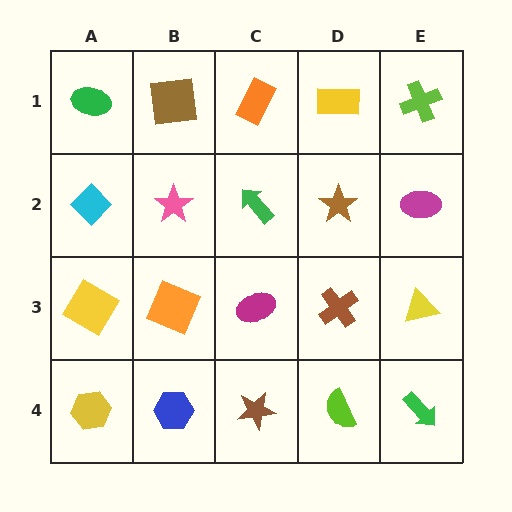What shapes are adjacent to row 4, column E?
A yellow triangle (row 3, column E), a lime semicircle (row 4, column D).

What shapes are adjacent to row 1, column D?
A brown star (row 2, column D), an orange rectangle (row 1, column C), a lime cross (row 1, column E).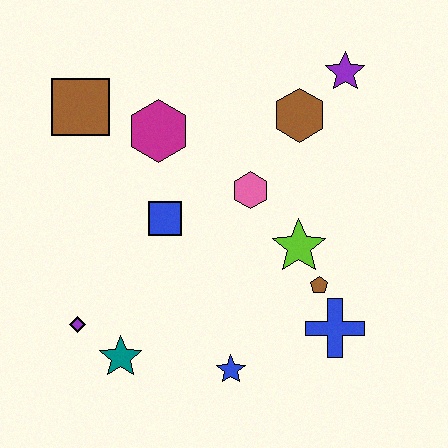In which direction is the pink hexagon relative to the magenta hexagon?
The pink hexagon is to the right of the magenta hexagon.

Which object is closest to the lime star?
The brown pentagon is closest to the lime star.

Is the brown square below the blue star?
No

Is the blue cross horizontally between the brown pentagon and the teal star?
No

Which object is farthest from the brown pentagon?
The brown square is farthest from the brown pentagon.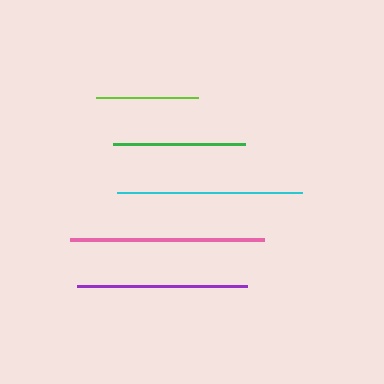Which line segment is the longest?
The pink line is the longest at approximately 195 pixels.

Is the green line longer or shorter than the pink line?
The pink line is longer than the green line.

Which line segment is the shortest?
The lime line is the shortest at approximately 102 pixels.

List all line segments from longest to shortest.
From longest to shortest: pink, cyan, purple, green, lime.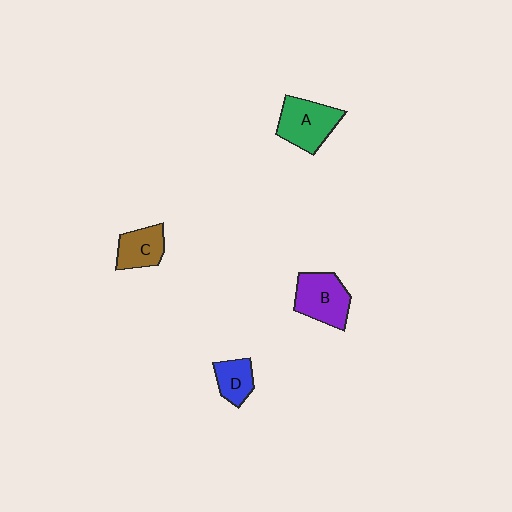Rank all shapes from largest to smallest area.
From largest to smallest: A (green), B (purple), C (brown), D (blue).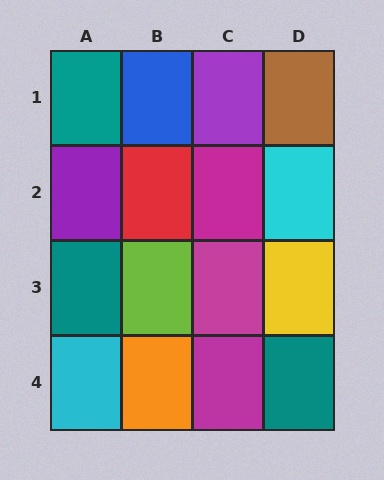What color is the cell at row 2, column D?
Cyan.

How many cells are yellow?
1 cell is yellow.